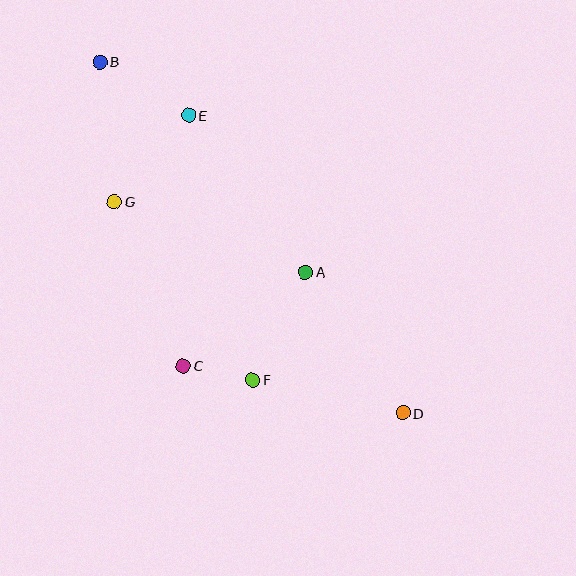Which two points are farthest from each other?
Points B and D are farthest from each other.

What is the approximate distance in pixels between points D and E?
The distance between D and E is approximately 367 pixels.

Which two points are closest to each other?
Points C and F are closest to each other.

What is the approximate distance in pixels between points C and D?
The distance between C and D is approximately 224 pixels.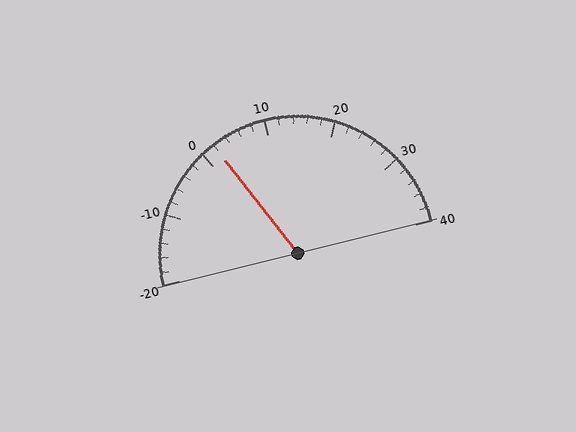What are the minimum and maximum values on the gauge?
The gauge ranges from -20 to 40.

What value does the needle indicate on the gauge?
The needle indicates approximately 2.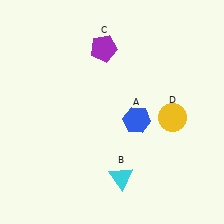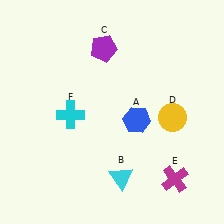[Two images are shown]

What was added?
A magenta cross (E), a cyan cross (F) were added in Image 2.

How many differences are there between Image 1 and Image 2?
There are 2 differences between the two images.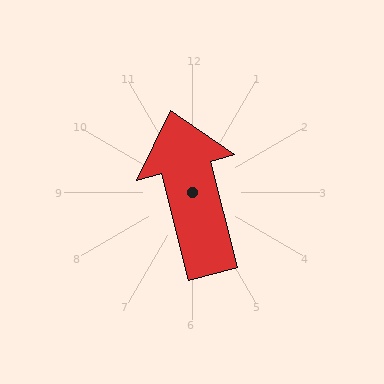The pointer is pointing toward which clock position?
Roughly 12 o'clock.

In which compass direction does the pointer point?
North.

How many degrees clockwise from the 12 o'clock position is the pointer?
Approximately 345 degrees.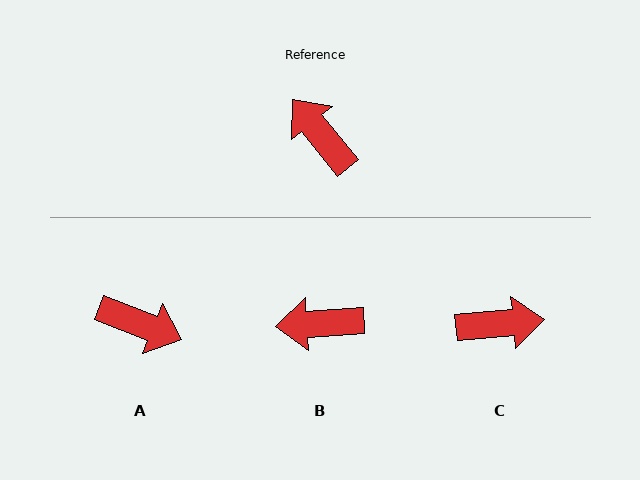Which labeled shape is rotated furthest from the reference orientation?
A, about 150 degrees away.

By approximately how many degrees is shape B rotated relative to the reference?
Approximately 55 degrees counter-clockwise.